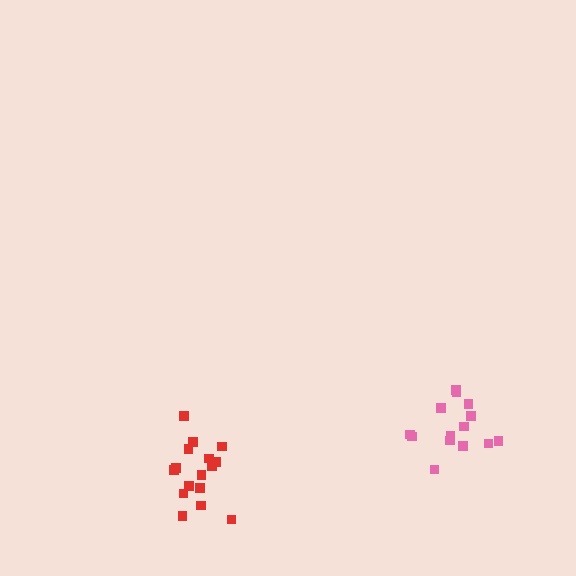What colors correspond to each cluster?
The clusters are colored: pink, red.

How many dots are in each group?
Group 1: 14 dots, Group 2: 16 dots (30 total).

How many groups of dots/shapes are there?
There are 2 groups.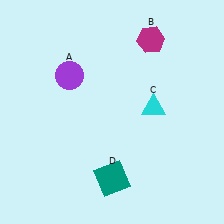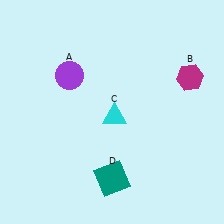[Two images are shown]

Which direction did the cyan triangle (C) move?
The cyan triangle (C) moved left.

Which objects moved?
The objects that moved are: the magenta hexagon (B), the cyan triangle (C).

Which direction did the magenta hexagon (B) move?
The magenta hexagon (B) moved right.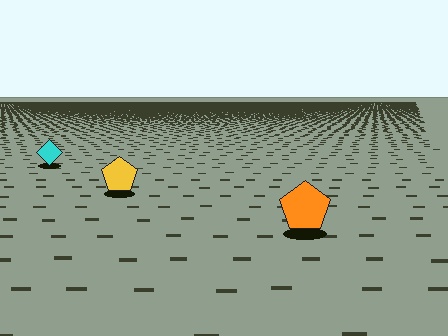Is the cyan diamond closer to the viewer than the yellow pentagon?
No. The yellow pentagon is closer — you can tell from the texture gradient: the ground texture is coarser near it.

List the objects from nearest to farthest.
From nearest to farthest: the orange pentagon, the yellow pentagon, the cyan diamond.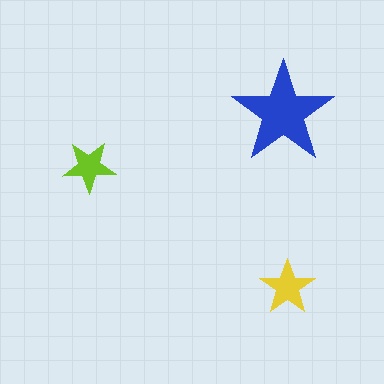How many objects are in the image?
There are 3 objects in the image.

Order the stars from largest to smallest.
the blue one, the yellow one, the lime one.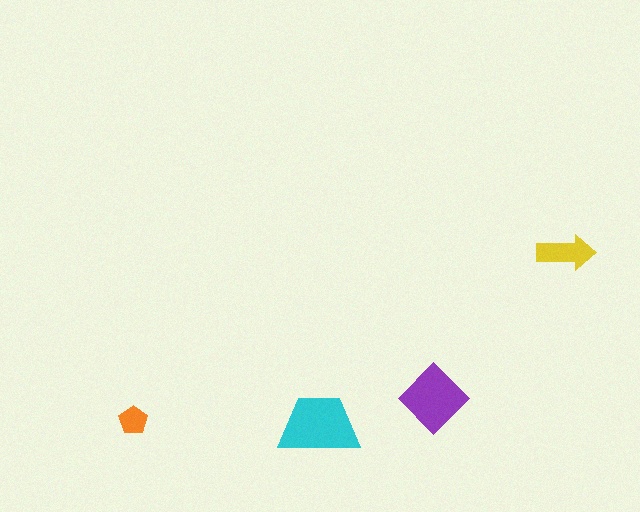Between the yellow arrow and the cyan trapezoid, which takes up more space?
The cyan trapezoid.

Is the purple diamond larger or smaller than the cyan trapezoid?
Smaller.